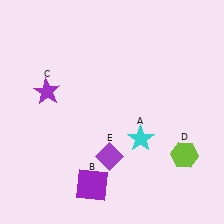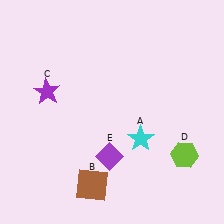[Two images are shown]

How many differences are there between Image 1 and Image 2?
There is 1 difference between the two images.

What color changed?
The square (B) changed from purple in Image 1 to brown in Image 2.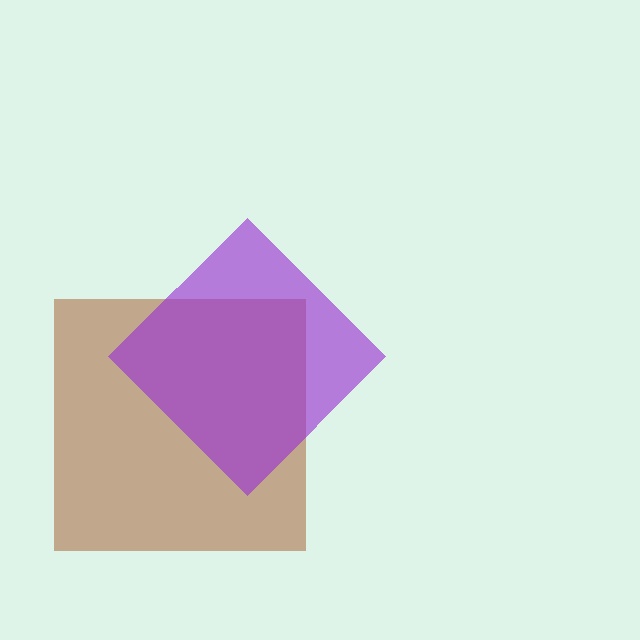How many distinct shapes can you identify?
There are 2 distinct shapes: a brown square, a purple diamond.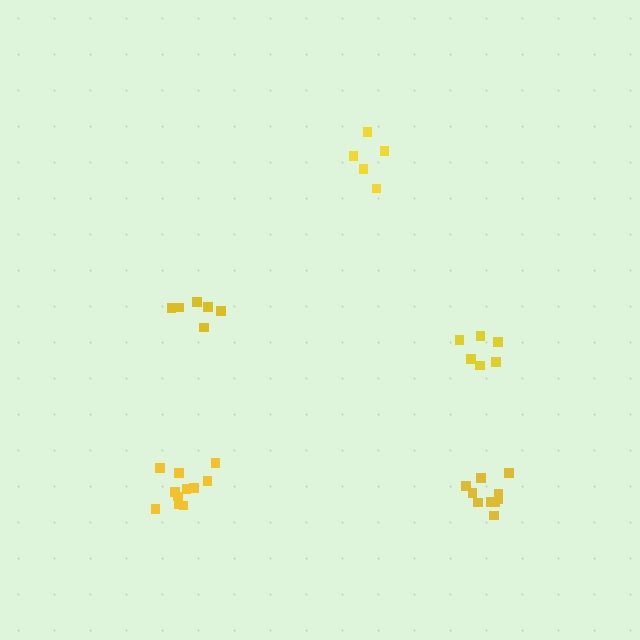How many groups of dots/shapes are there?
There are 5 groups.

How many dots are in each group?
Group 1: 5 dots, Group 2: 10 dots, Group 3: 11 dots, Group 4: 6 dots, Group 5: 6 dots (38 total).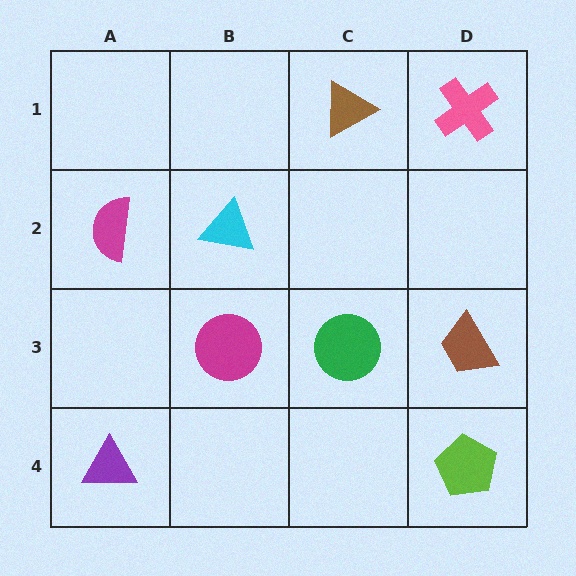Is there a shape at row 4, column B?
No, that cell is empty.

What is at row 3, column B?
A magenta circle.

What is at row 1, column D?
A pink cross.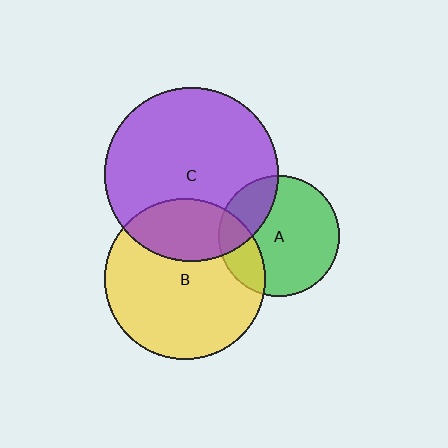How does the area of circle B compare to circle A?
Approximately 1.8 times.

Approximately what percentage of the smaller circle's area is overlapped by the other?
Approximately 20%.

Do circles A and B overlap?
Yes.